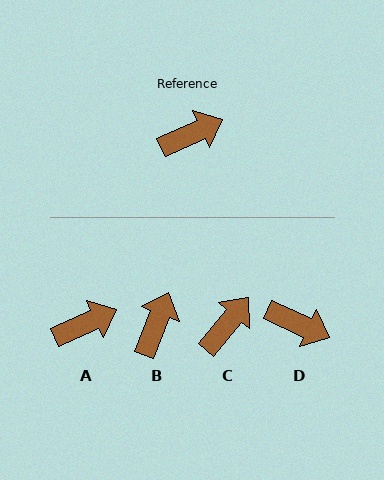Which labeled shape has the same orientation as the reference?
A.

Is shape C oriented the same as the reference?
No, it is off by about 26 degrees.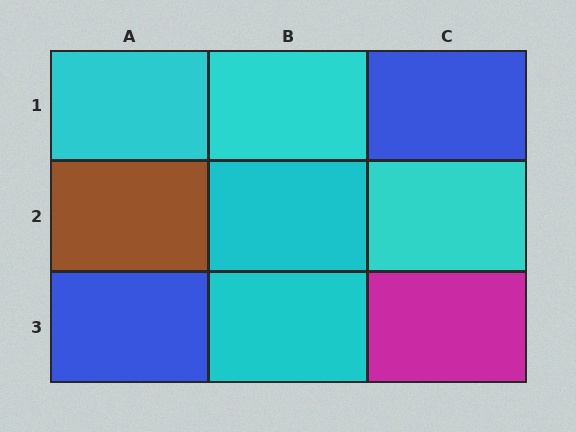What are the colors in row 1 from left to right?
Cyan, cyan, blue.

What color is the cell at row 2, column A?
Brown.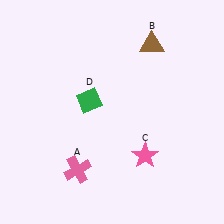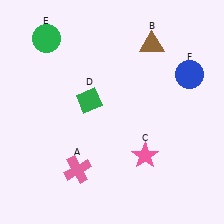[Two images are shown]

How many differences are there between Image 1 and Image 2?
There are 2 differences between the two images.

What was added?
A green circle (E), a blue circle (F) were added in Image 2.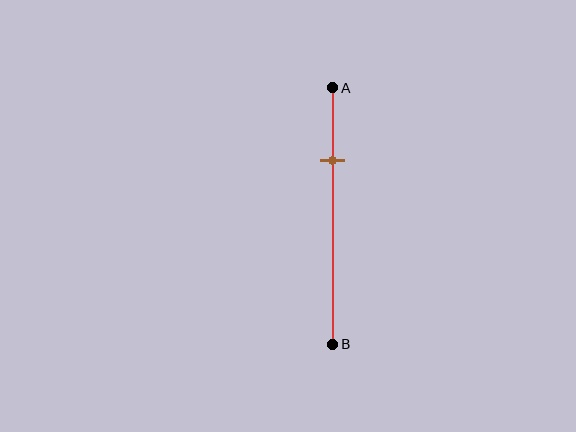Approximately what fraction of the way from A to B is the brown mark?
The brown mark is approximately 30% of the way from A to B.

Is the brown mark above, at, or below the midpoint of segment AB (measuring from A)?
The brown mark is above the midpoint of segment AB.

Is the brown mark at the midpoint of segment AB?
No, the mark is at about 30% from A, not at the 50% midpoint.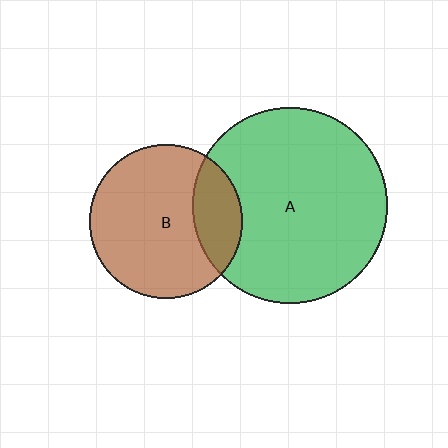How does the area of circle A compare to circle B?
Approximately 1.6 times.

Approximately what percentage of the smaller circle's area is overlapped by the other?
Approximately 20%.